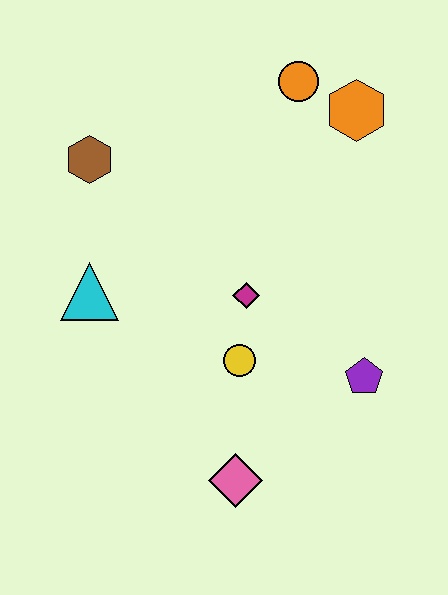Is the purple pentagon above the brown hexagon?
No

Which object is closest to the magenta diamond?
The yellow circle is closest to the magenta diamond.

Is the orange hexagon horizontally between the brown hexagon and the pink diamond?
No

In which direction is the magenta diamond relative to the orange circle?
The magenta diamond is below the orange circle.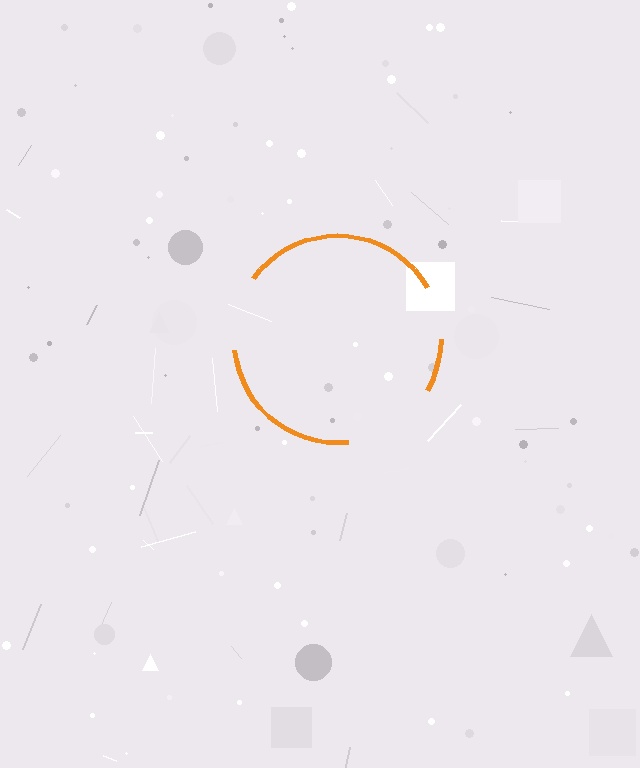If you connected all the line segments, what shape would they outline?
They would outline a circle.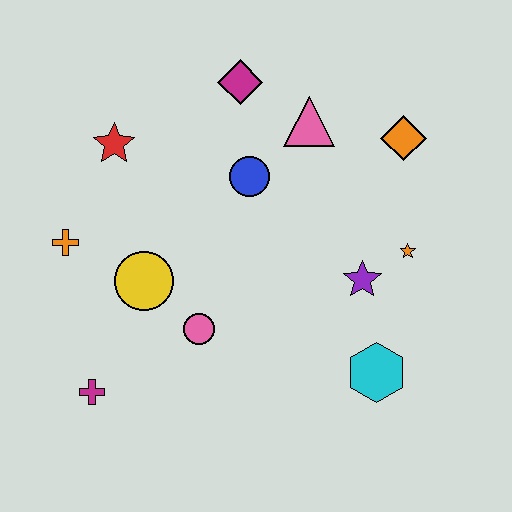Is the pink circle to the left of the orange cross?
No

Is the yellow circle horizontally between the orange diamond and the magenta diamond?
No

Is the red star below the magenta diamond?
Yes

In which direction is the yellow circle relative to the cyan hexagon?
The yellow circle is to the left of the cyan hexagon.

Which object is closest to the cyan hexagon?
The purple star is closest to the cyan hexagon.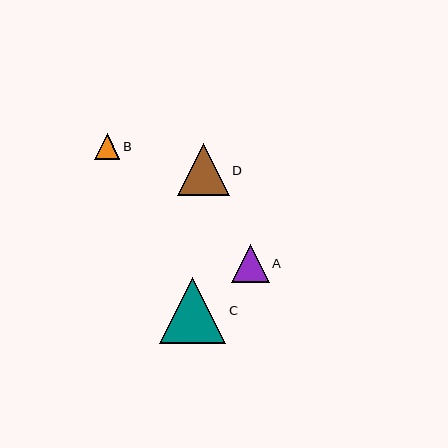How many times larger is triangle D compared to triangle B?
Triangle D is approximately 2.0 times the size of triangle B.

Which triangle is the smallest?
Triangle B is the smallest with a size of approximately 26 pixels.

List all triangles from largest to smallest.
From largest to smallest: C, D, A, B.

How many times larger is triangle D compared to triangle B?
Triangle D is approximately 2.0 times the size of triangle B.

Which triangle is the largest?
Triangle C is the largest with a size of approximately 67 pixels.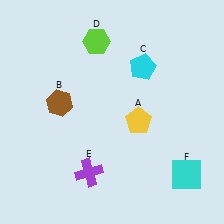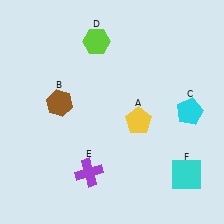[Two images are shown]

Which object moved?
The cyan pentagon (C) moved right.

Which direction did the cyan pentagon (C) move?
The cyan pentagon (C) moved right.